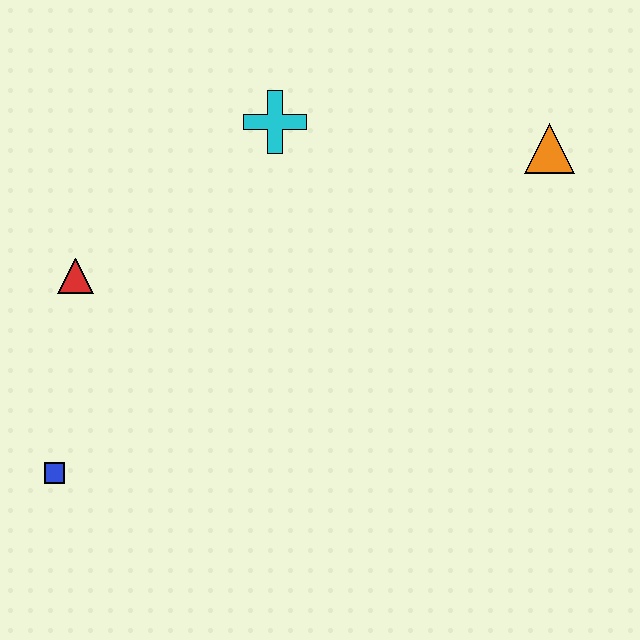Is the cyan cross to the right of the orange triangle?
No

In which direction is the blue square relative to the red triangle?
The blue square is below the red triangle.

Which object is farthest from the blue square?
The orange triangle is farthest from the blue square.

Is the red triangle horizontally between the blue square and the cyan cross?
Yes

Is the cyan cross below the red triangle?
No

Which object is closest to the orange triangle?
The cyan cross is closest to the orange triangle.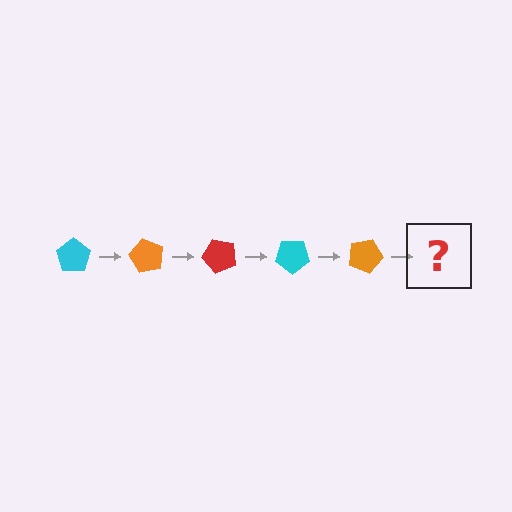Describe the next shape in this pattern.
It should be a red pentagon, rotated 300 degrees from the start.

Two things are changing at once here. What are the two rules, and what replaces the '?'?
The two rules are that it rotates 60 degrees each step and the color cycles through cyan, orange, and red. The '?' should be a red pentagon, rotated 300 degrees from the start.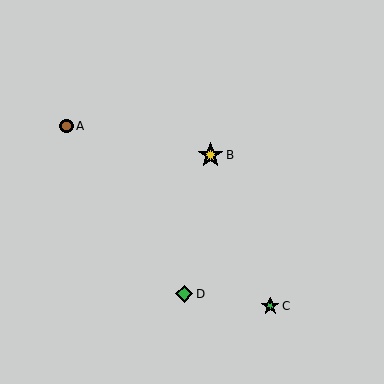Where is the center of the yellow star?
The center of the yellow star is at (210, 155).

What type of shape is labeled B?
Shape B is a yellow star.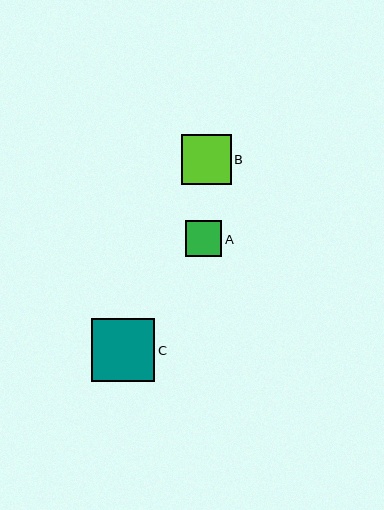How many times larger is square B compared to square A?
Square B is approximately 1.4 times the size of square A.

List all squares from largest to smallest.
From largest to smallest: C, B, A.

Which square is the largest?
Square C is the largest with a size of approximately 63 pixels.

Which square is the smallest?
Square A is the smallest with a size of approximately 36 pixels.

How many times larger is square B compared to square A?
Square B is approximately 1.4 times the size of square A.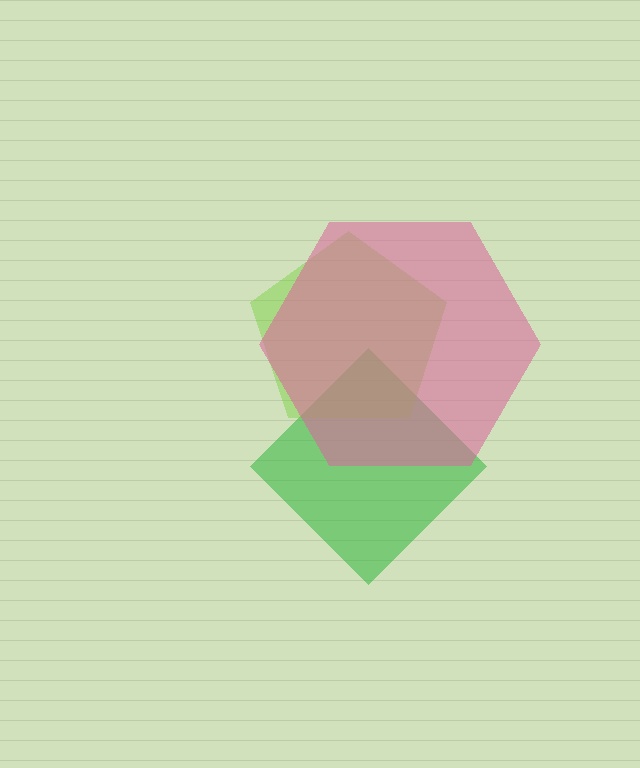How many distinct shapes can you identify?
There are 3 distinct shapes: a green diamond, a lime pentagon, a pink hexagon.